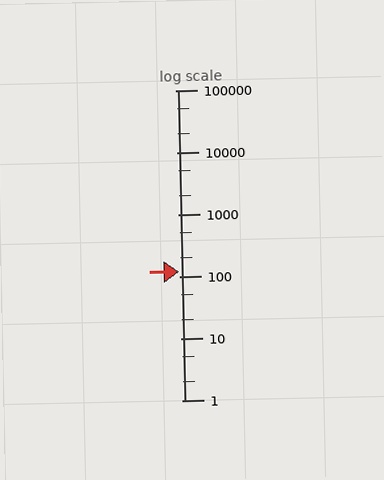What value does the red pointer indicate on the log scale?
The pointer indicates approximately 120.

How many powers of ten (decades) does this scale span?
The scale spans 5 decades, from 1 to 100000.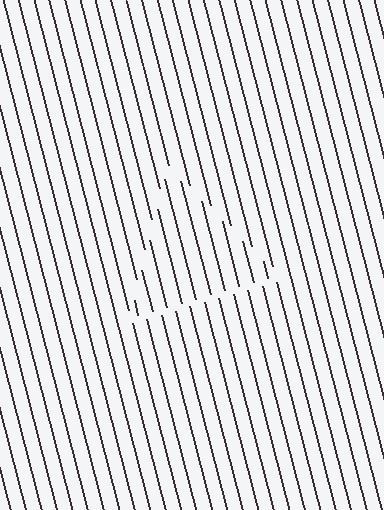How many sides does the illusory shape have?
3 sides — the line-ends trace a triangle.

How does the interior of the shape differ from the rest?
The interior of the shape contains the same grating, shifted by half a period — the contour is defined by the phase discontinuity where line-ends from the inner and outer gratings abut.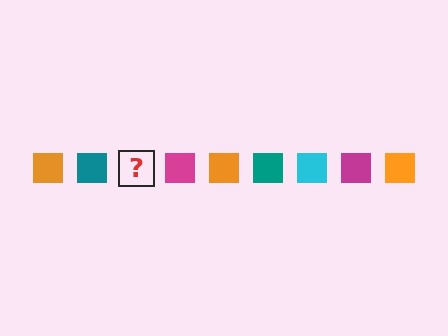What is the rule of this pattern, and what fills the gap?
The rule is that the pattern cycles through orange, teal, cyan, magenta squares. The gap should be filled with a cyan square.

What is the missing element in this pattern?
The missing element is a cyan square.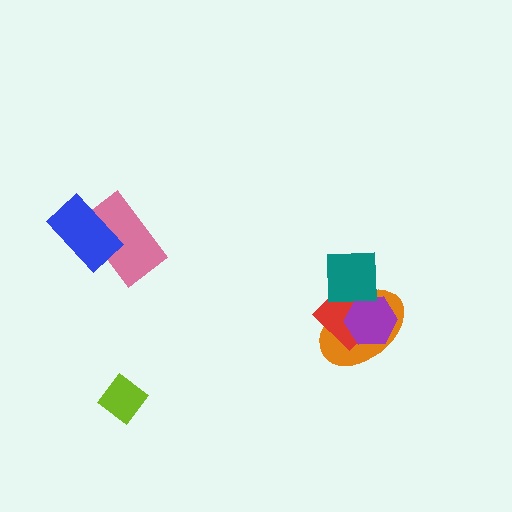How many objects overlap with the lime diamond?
0 objects overlap with the lime diamond.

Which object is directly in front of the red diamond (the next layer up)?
The purple hexagon is directly in front of the red diamond.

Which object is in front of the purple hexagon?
The teal square is in front of the purple hexagon.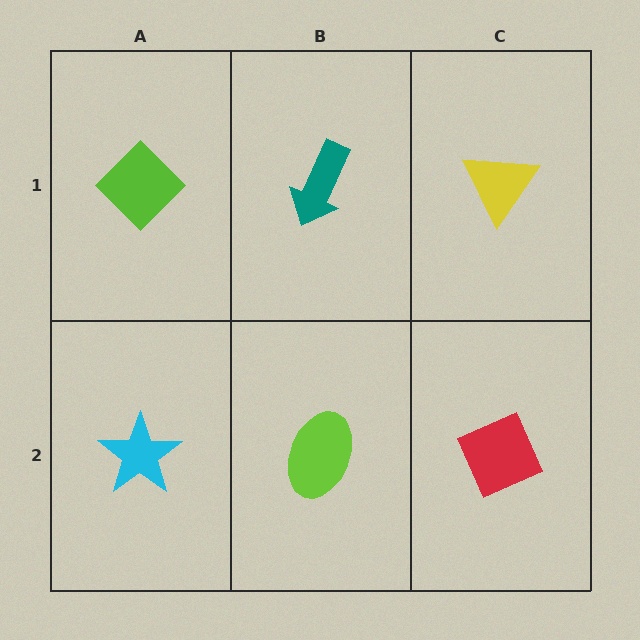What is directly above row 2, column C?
A yellow triangle.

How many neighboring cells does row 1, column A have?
2.